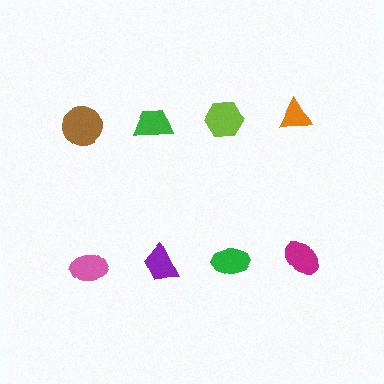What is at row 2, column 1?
A pink ellipse.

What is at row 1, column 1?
A brown circle.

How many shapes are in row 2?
4 shapes.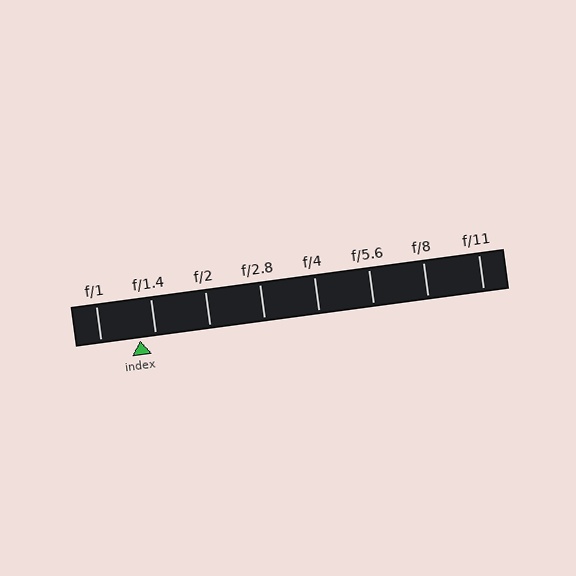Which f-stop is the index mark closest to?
The index mark is closest to f/1.4.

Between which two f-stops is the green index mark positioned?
The index mark is between f/1 and f/1.4.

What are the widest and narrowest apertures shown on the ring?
The widest aperture shown is f/1 and the narrowest is f/11.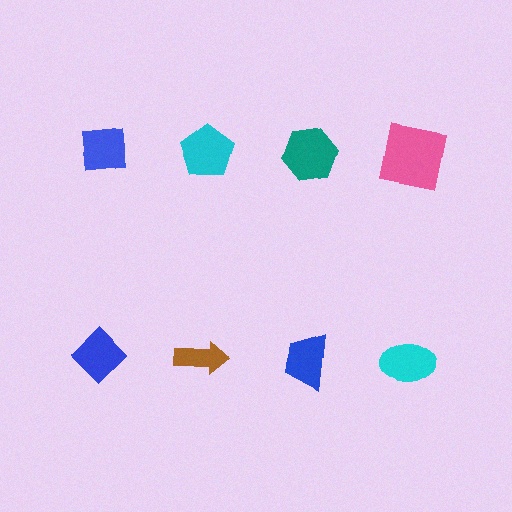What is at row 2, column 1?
A blue diamond.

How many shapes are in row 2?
4 shapes.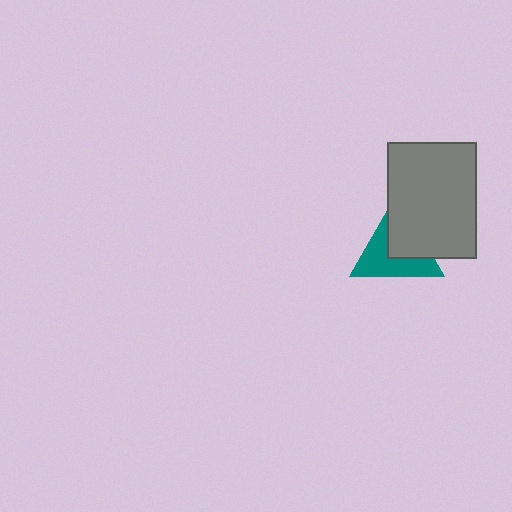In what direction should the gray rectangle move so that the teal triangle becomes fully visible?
The gray rectangle should move toward the upper-right. That is the shortest direction to clear the overlap and leave the teal triangle fully visible.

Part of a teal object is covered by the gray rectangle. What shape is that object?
It is a triangle.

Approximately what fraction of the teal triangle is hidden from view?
Roughly 44% of the teal triangle is hidden behind the gray rectangle.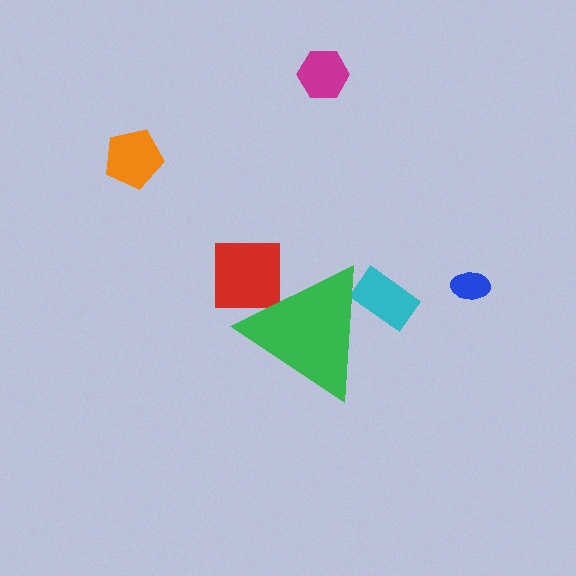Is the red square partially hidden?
Yes, the red square is partially hidden behind the green triangle.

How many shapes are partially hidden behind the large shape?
2 shapes are partially hidden.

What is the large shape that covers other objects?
A green triangle.